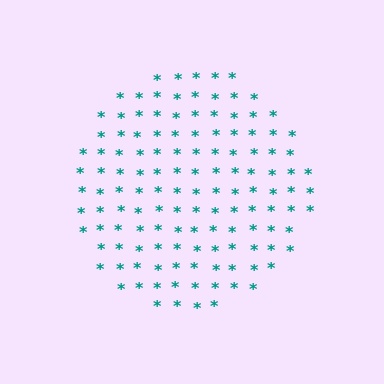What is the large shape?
The large shape is a circle.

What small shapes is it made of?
It is made of small asterisks.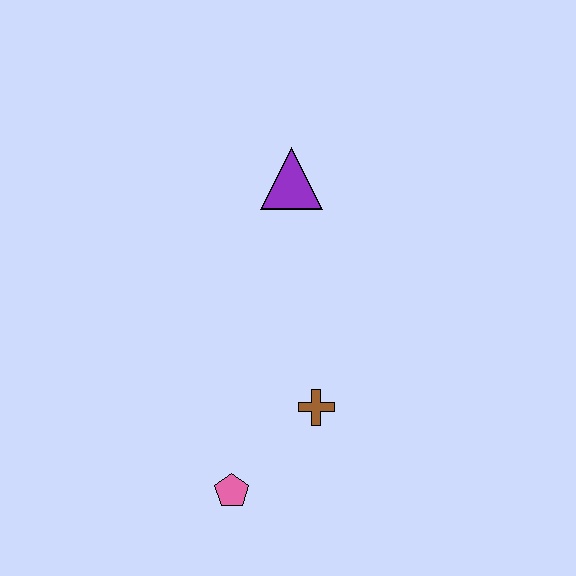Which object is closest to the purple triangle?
The brown cross is closest to the purple triangle.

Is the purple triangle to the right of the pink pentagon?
Yes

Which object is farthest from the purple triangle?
The pink pentagon is farthest from the purple triangle.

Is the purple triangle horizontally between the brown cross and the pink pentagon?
Yes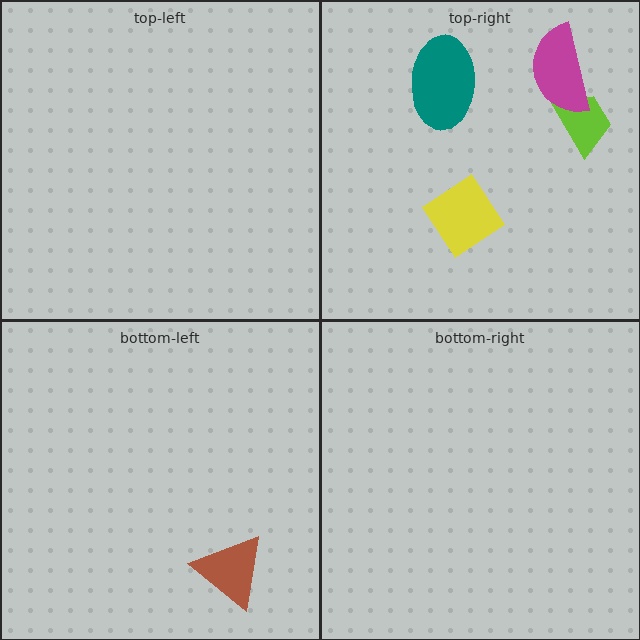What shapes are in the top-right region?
The teal ellipse, the yellow diamond, the lime trapezoid, the magenta semicircle.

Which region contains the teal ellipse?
The top-right region.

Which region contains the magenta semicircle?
The top-right region.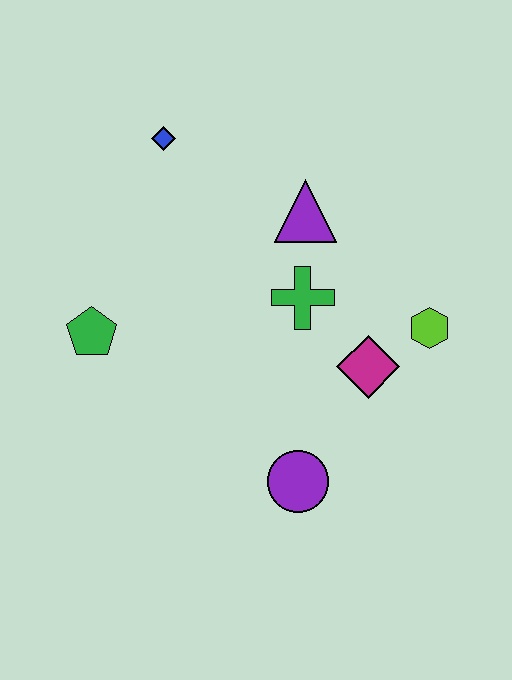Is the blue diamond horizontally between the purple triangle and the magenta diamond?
No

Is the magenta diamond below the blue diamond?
Yes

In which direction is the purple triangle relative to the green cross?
The purple triangle is above the green cross.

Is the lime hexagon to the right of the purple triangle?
Yes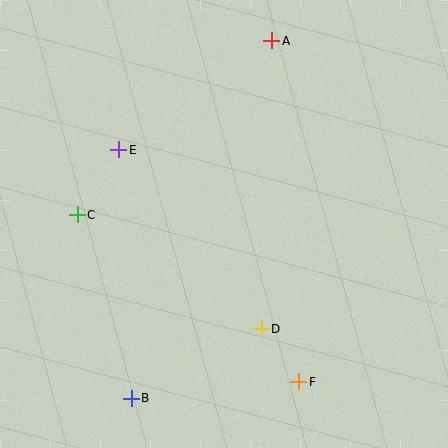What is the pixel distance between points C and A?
The distance between C and A is 261 pixels.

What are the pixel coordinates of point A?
Point A is at (272, 41).